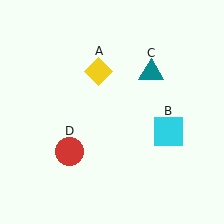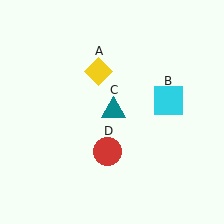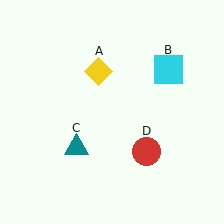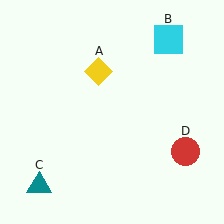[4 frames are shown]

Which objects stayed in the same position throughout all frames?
Yellow diamond (object A) remained stationary.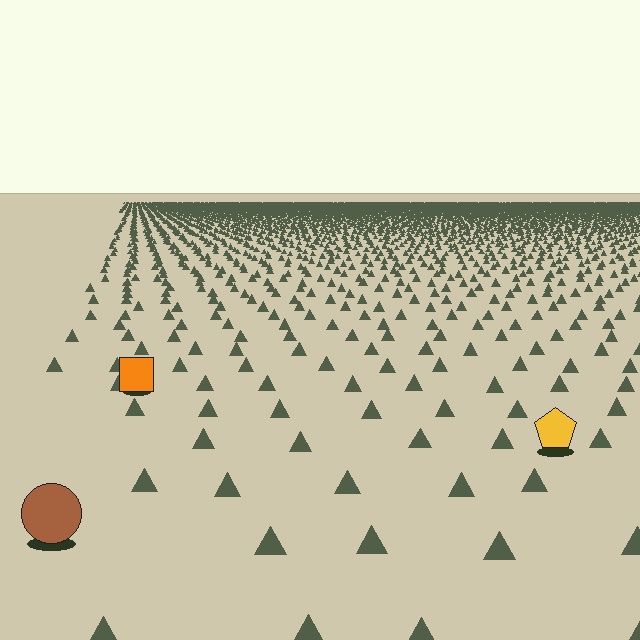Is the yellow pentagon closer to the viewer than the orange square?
Yes. The yellow pentagon is closer — you can tell from the texture gradient: the ground texture is coarser near it.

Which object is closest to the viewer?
The brown circle is closest. The texture marks near it are larger and more spread out.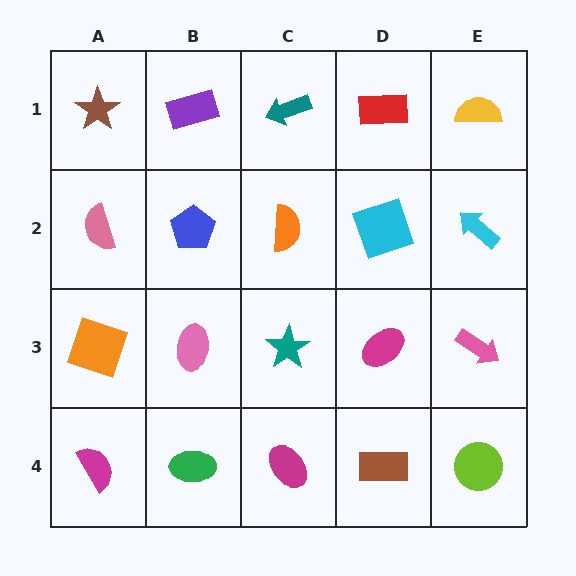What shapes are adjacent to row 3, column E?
A cyan arrow (row 2, column E), a lime circle (row 4, column E), a magenta ellipse (row 3, column D).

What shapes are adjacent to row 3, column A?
A pink semicircle (row 2, column A), a magenta semicircle (row 4, column A), a pink ellipse (row 3, column B).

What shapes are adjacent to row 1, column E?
A cyan arrow (row 2, column E), a red rectangle (row 1, column D).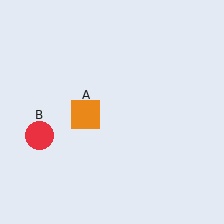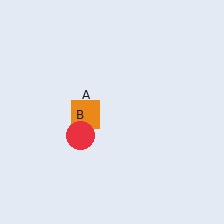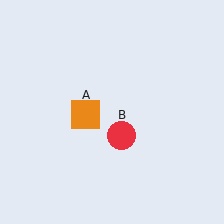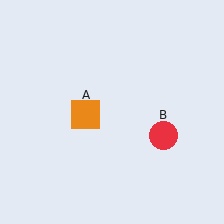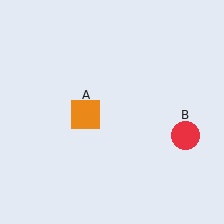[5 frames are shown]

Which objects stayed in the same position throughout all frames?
Orange square (object A) remained stationary.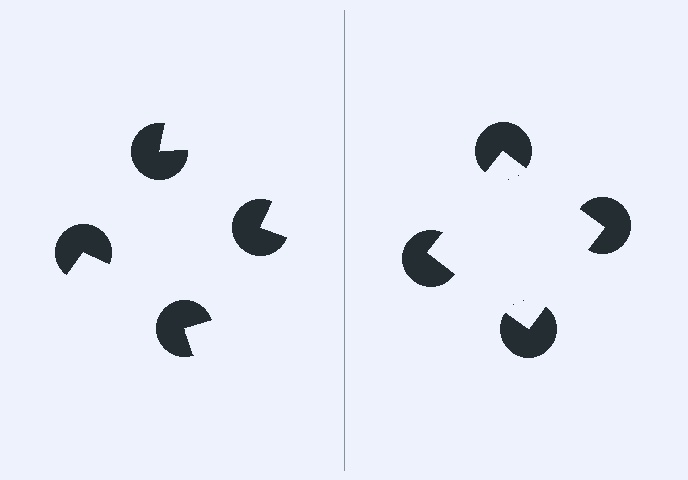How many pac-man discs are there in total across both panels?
8 — 4 on each side.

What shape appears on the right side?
An illusory square.